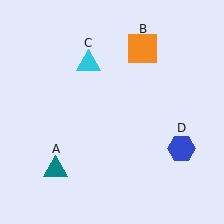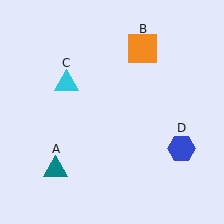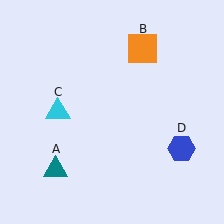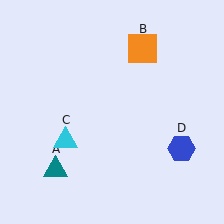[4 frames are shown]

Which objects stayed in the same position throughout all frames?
Teal triangle (object A) and orange square (object B) and blue hexagon (object D) remained stationary.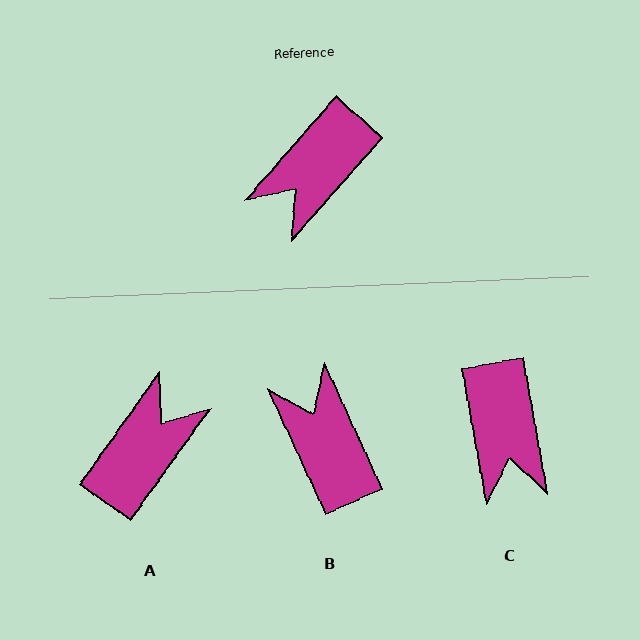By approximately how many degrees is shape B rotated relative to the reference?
Approximately 114 degrees clockwise.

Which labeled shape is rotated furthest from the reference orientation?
A, about 174 degrees away.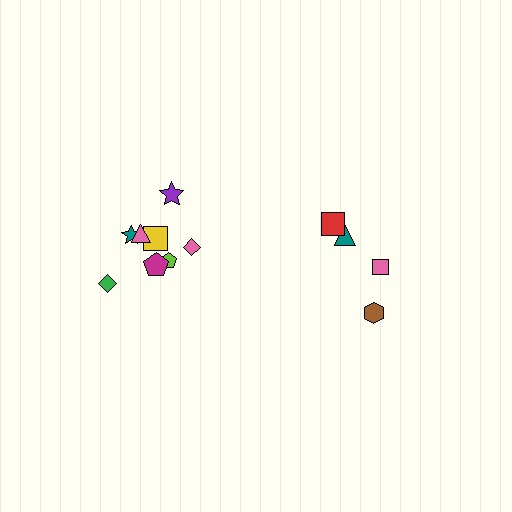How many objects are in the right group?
There are 4 objects.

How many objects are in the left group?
There are 8 objects.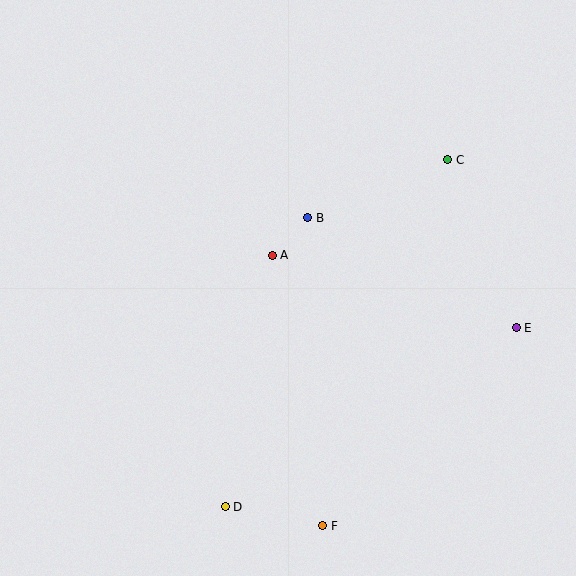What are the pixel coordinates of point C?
Point C is at (448, 160).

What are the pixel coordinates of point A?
Point A is at (272, 255).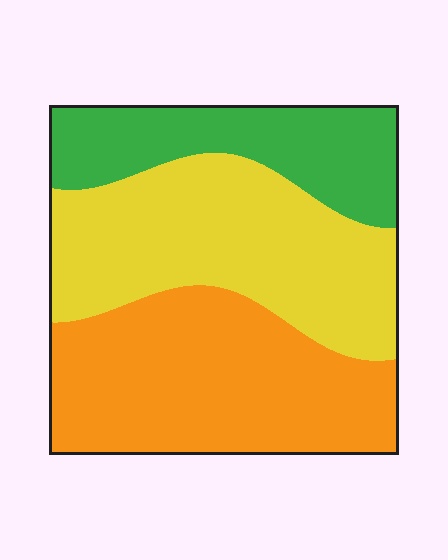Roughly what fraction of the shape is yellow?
Yellow takes up between a quarter and a half of the shape.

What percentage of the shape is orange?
Orange covers roughly 40% of the shape.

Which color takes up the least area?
Green, at roughly 20%.